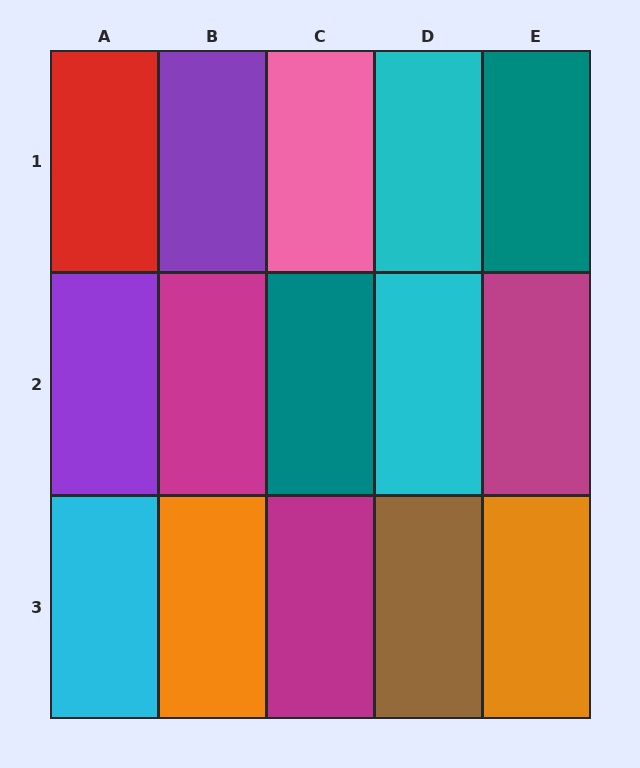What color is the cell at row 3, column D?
Brown.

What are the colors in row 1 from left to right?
Red, purple, pink, cyan, teal.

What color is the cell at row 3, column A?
Cyan.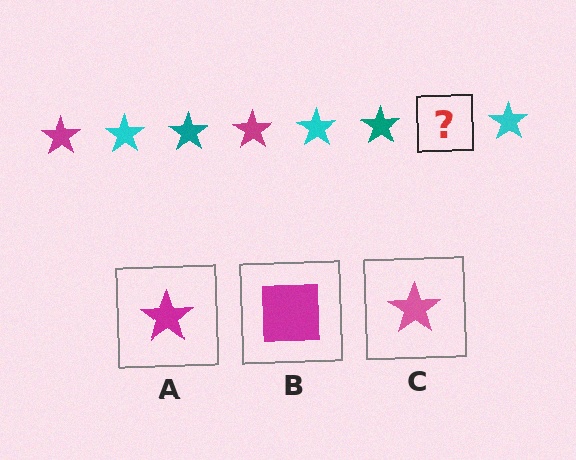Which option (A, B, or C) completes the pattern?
A.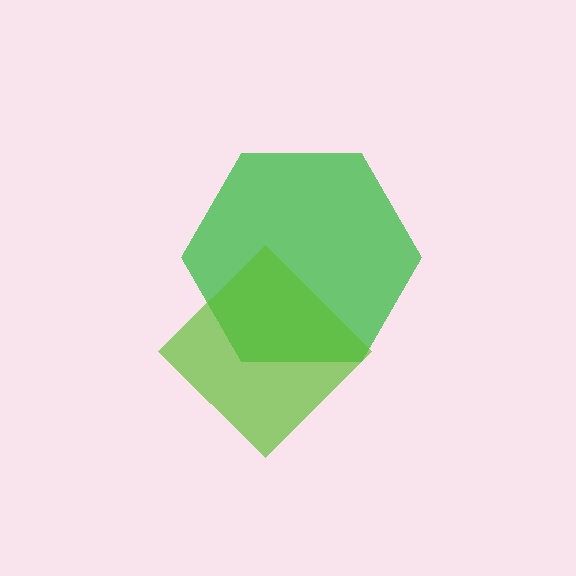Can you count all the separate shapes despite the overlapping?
Yes, there are 2 separate shapes.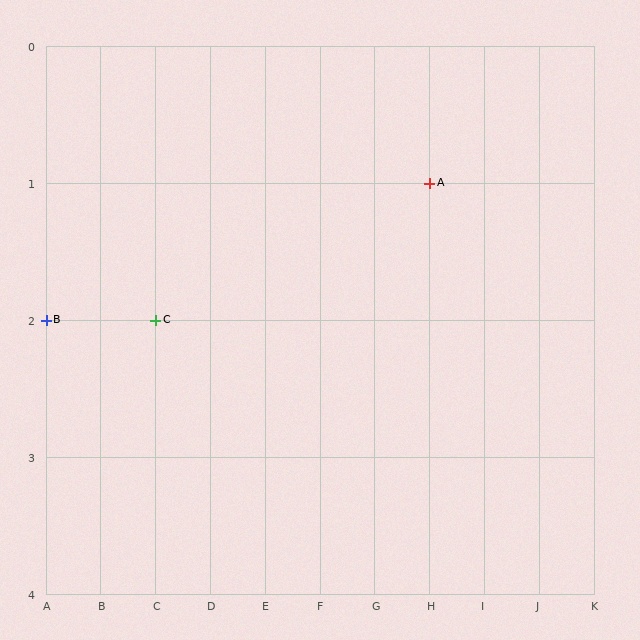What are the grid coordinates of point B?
Point B is at grid coordinates (A, 2).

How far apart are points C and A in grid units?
Points C and A are 5 columns and 1 row apart (about 5.1 grid units diagonally).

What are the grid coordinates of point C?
Point C is at grid coordinates (C, 2).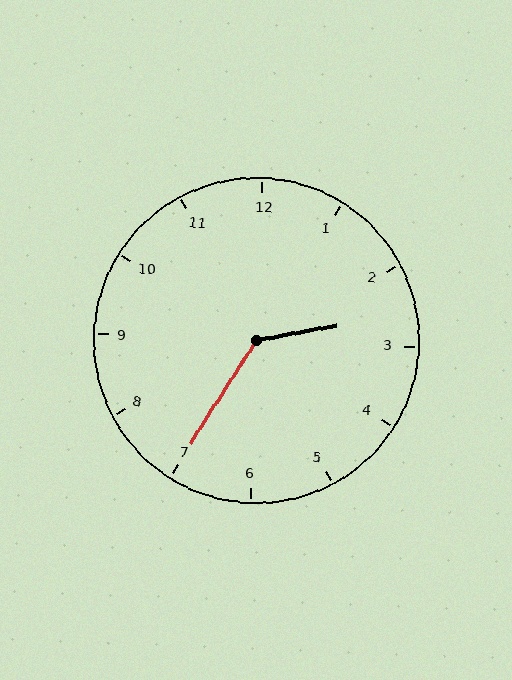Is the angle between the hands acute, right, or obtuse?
It is obtuse.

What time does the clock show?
2:35.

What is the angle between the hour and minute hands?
Approximately 132 degrees.